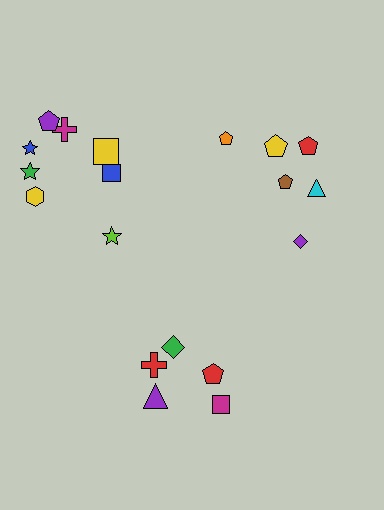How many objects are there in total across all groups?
There are 19 objects.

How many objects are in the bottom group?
There are 5 objects.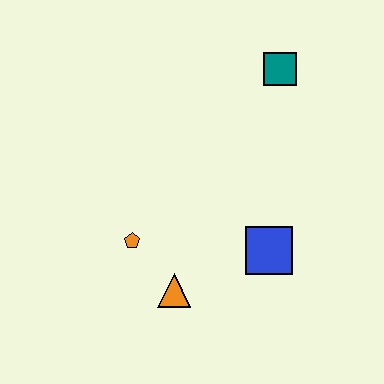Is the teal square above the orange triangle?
Yes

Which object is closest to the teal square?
The blue square is closest to the teal square.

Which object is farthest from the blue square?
The teal square is farthest from the blue square.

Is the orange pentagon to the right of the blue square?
No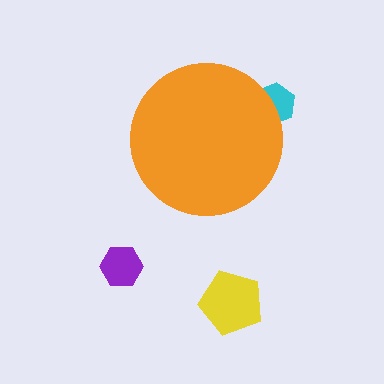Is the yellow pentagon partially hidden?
No, the yellow pentagon is fully visible.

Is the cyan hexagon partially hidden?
Yes, the cyan hexagon is partially hidden behind the orange circle.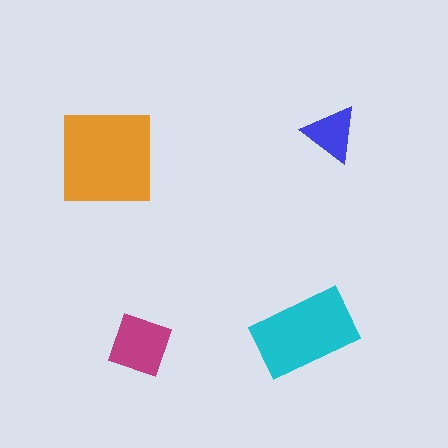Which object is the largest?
The orange square.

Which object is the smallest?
The blue triangle.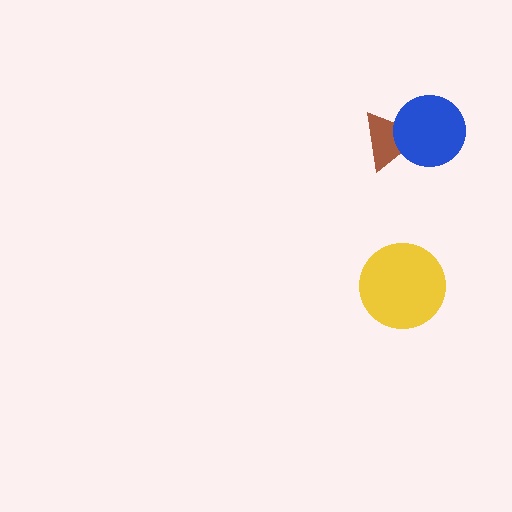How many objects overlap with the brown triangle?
1 object overlaps with the brown triangle.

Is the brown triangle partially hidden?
Yes, it is partially covered by another shape.